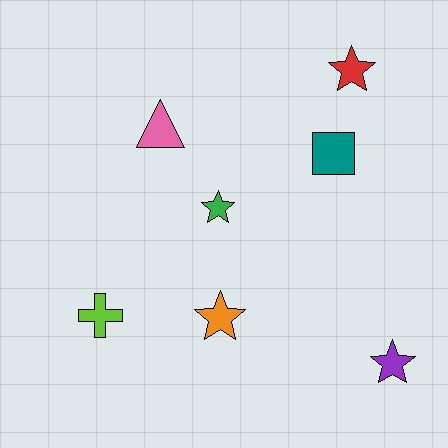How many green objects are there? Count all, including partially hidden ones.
There is 1 green object.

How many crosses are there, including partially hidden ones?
There is 1 cross.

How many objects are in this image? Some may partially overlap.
There are 7 objects.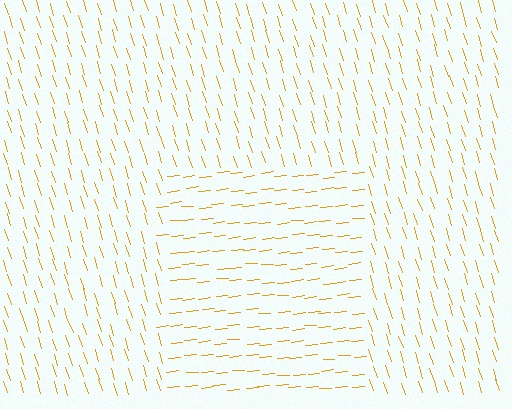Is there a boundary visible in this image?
Yes, there is a texture boundary formed by a change in line orientation.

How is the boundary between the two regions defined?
The boundary is defined purely by a change in line orientation (approximately 78 degrees difference). All lines are the same color and thickness.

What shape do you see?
I see a rectangle.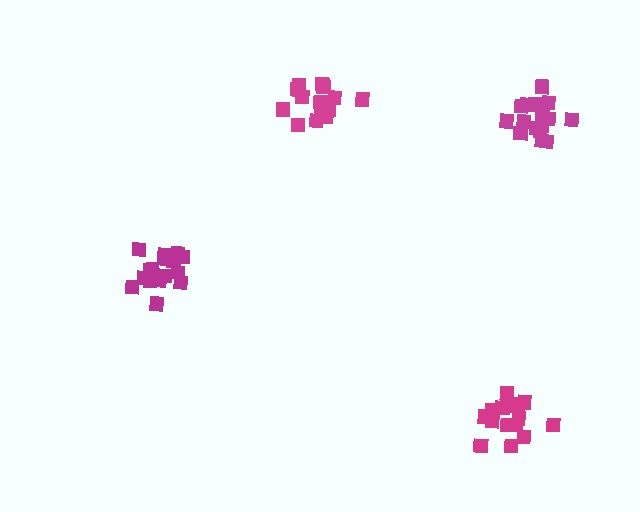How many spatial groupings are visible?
There are 4 spatial groupings.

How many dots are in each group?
Group 1: 16 dots, Group 2: 16 dots, Group 3: 17 dots, Group 4: 16 dots (65 total).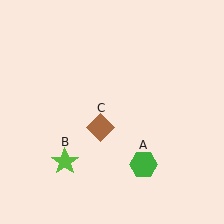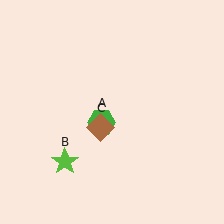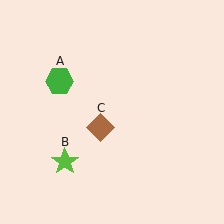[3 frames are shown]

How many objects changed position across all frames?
1 object changed position: green hexagon (object A).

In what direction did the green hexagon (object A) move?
The green hexagon (object A) moved up and to the left.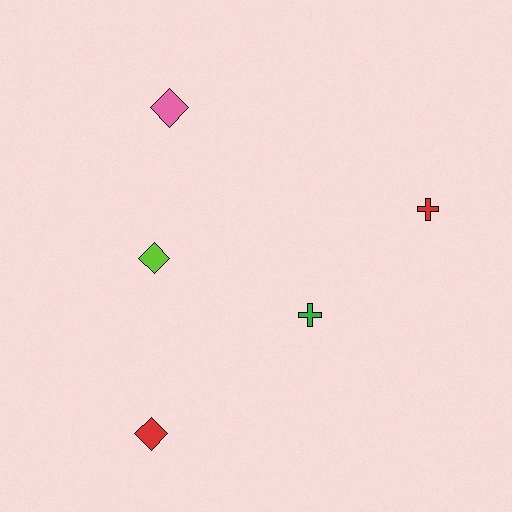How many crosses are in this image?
There are 2 crosses.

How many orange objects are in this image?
There are no orange objects.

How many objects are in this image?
There are 5 objects.